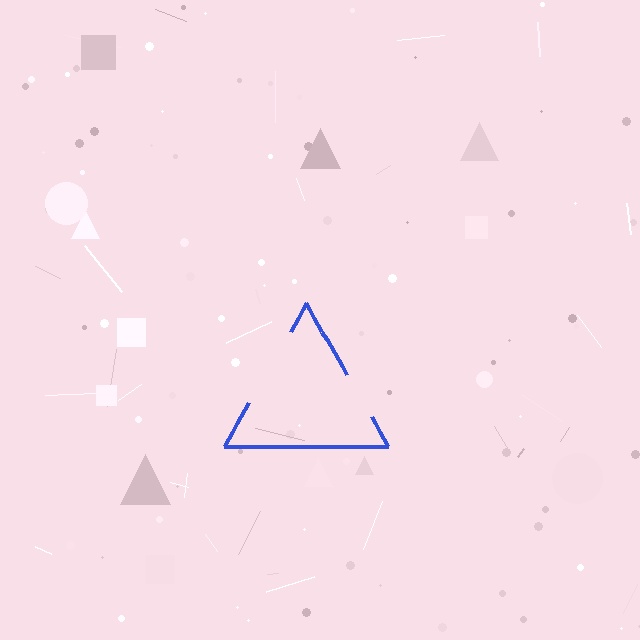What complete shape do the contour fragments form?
The contour fragments form a triangle.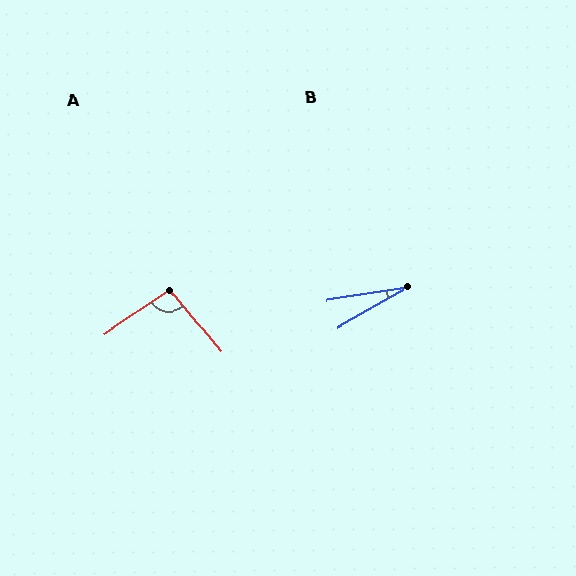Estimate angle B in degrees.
Approximately 21 degrees.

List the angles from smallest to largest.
B (21°), A (96°).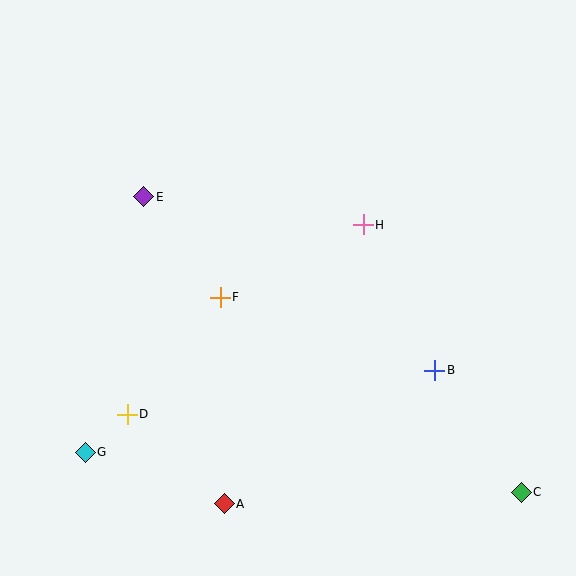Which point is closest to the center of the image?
Point F at (220, 297) is closest to the center.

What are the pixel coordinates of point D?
Point D is at (127, 414).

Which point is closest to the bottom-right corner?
Point C is closest to the bottom-right corner.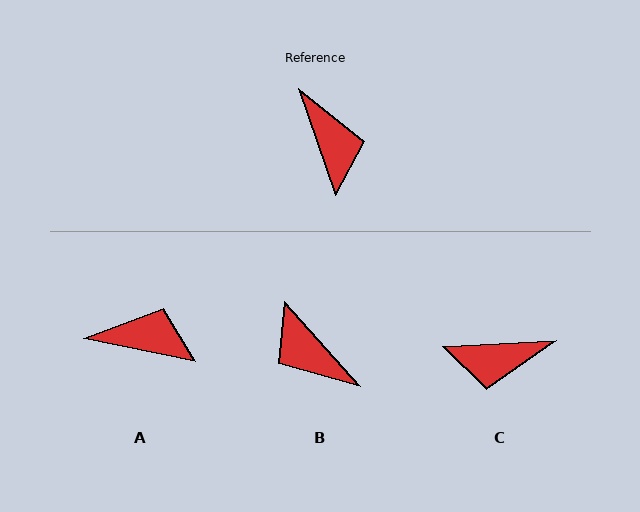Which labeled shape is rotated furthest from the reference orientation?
B, about 157 degrees away.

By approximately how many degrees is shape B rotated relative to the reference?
Approximately 157 degrees clockwise.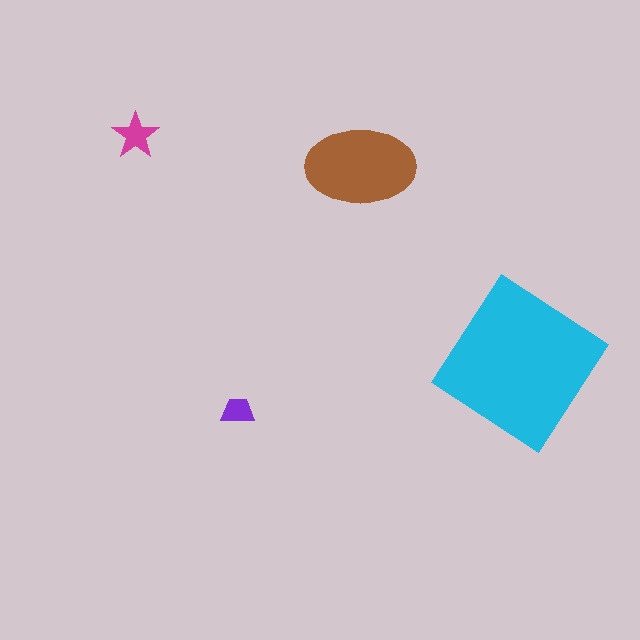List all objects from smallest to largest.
The purple trapezoid, the magenta star, the brown ellipse, the cyan diamond.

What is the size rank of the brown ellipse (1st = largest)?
2nd.